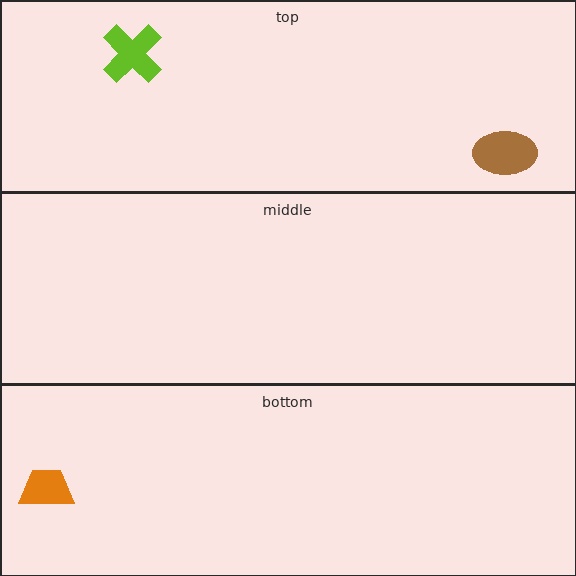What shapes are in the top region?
The lime cross, the brown ellipse.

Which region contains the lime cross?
The top region.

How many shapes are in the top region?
2.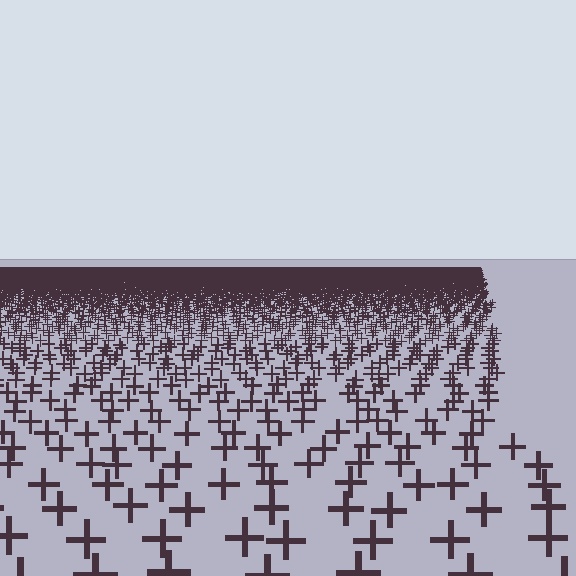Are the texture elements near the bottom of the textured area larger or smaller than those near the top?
Larger. Near the bottom, elements are closer to the viewer and appear at a bigger on-screen size.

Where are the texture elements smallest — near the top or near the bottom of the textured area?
Near the top.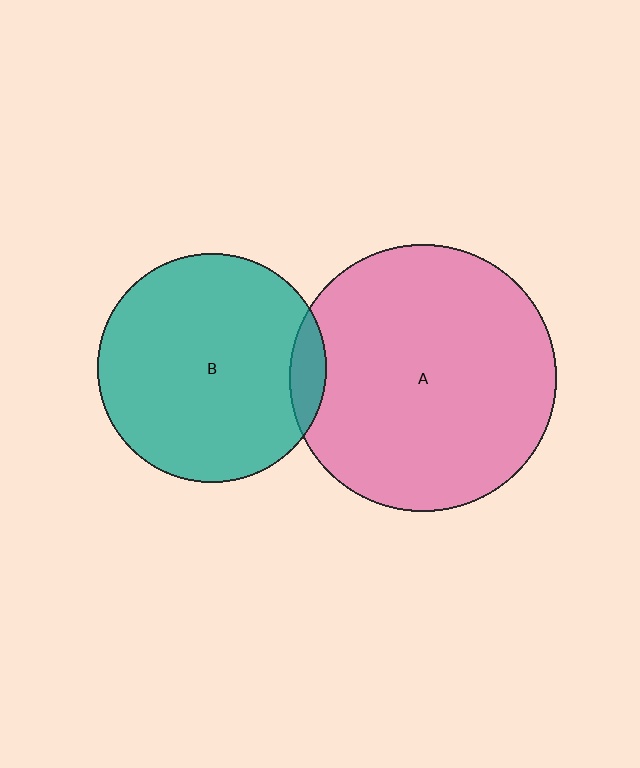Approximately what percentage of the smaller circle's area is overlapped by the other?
Approximately 10%.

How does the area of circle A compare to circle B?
Approximately 1.4 times.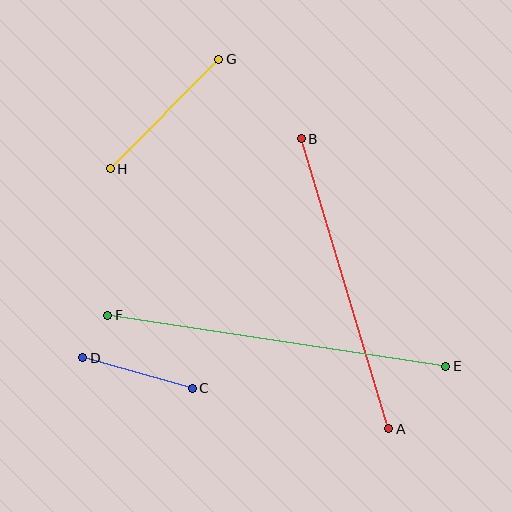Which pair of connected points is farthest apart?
Points E and F are farthest apart.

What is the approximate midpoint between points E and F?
The midpoint is at approximately (277, 341) pixels.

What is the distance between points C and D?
The distance is approximately 114 pixels.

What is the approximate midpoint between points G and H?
The midpoint is at approximately (165, 114) pixels.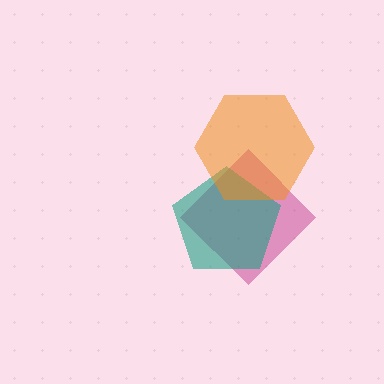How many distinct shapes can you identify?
There are 3 distinct shapes: a magenta diamond, a teal pentagon, an orange hexagon.